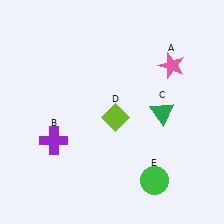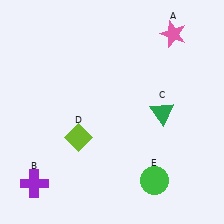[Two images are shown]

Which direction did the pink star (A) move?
The pink star (A) moved up.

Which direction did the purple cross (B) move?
The purple cross (B) moved down.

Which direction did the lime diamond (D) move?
The lime diamond (D) moved left.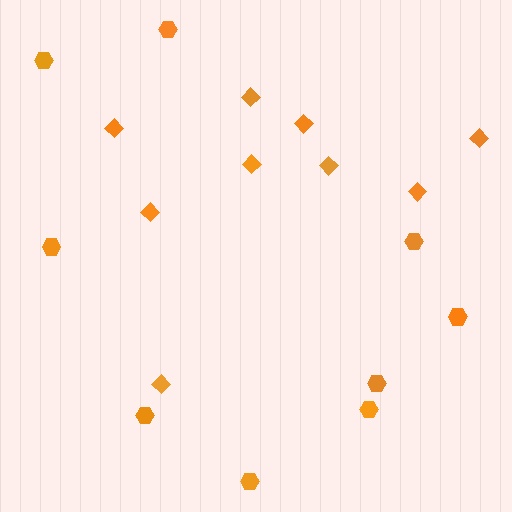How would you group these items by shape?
There are 2 groups: one group of hexagons (9) and one group of diamonds (9).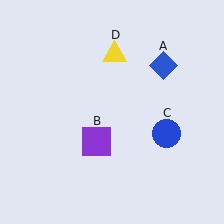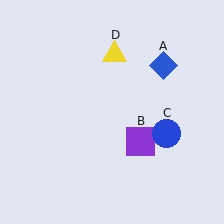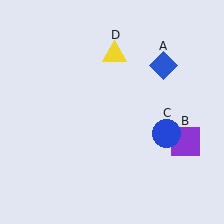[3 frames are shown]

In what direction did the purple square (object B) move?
The purple square (object B) moved right.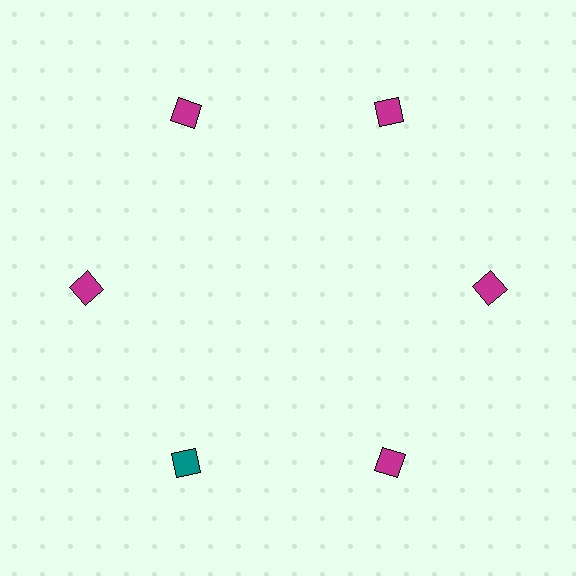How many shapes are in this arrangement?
There are 6 shapes arranged in a ring pattern.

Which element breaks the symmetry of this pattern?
The teal diamond at roughly the 7 o'clock position breaks the symmetry. All other shapes are magenta diamonds.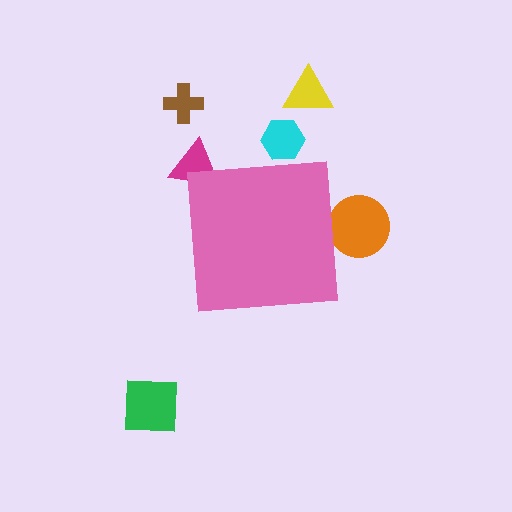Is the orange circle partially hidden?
Yes, the orange circle is partially hidden behind the pink square.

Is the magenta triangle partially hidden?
Yes, the magenta triangle is partially hidden behind the pink square.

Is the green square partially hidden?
No, the green square is fully visible.